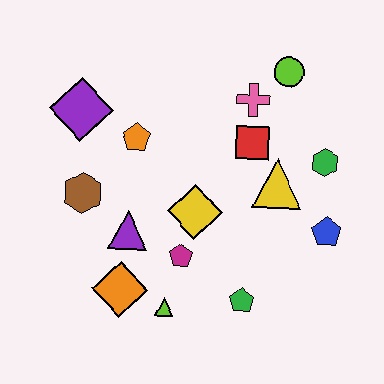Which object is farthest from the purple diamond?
The blue pentagon is farthest from the purple diamond.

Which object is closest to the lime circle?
The pink cross is closest to the lime circle.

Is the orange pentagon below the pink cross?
Yes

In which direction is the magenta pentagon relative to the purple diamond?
The magenta pentagon is below the purple diamond.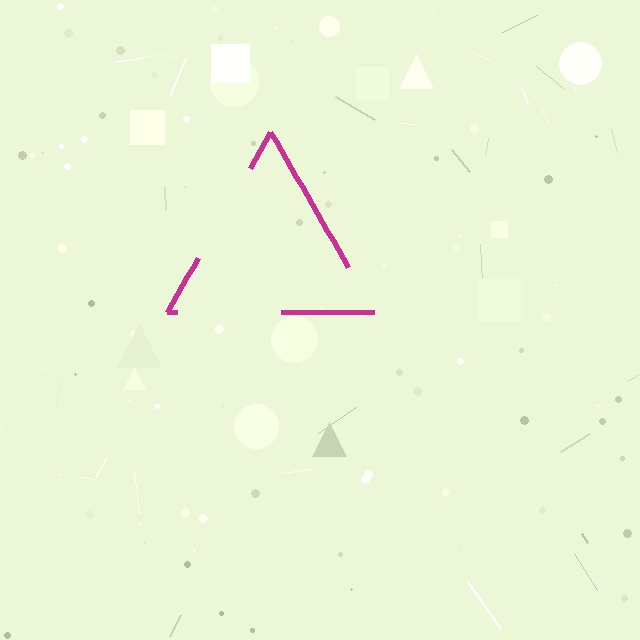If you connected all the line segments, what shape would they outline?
They would outline a triangle.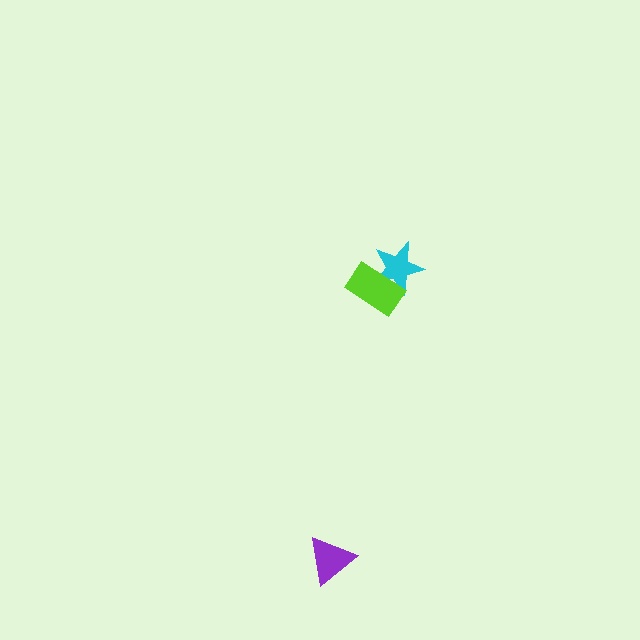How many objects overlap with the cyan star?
1 object overlaps with the cyan star.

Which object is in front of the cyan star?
The lime rectangle is in front of the cyan star.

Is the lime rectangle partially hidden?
No, no other shape covers it.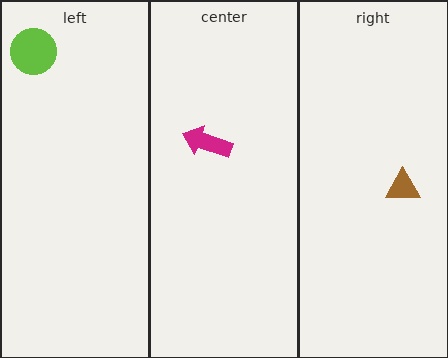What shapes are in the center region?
The magenta arrow.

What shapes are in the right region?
The brown triangle.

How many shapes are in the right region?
1.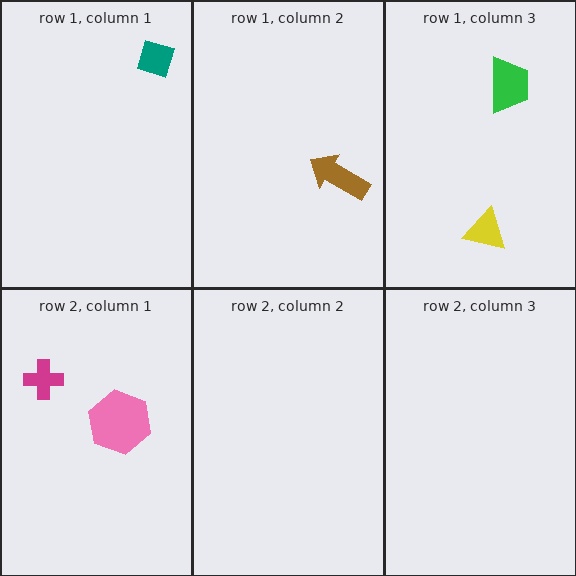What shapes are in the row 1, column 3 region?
The green trapezoid, the yellow triangle.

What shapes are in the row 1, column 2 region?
The brown arrow.